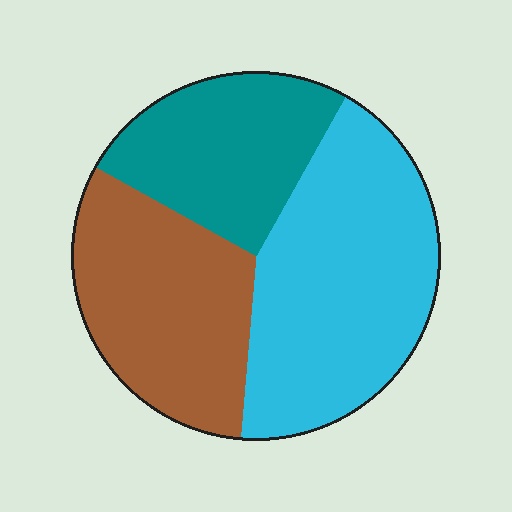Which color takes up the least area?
Teal, at roughly 25%.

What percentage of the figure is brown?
Brown covers around 30% of the figure.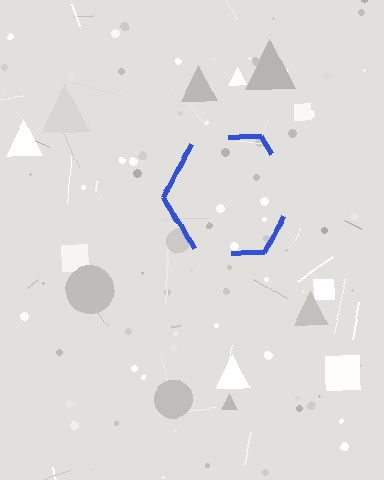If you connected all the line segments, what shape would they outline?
They would outline a hexagon.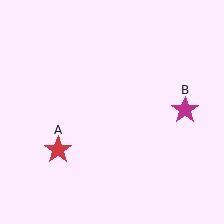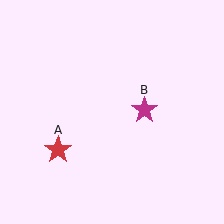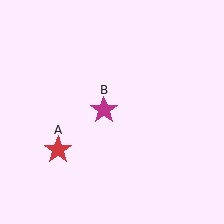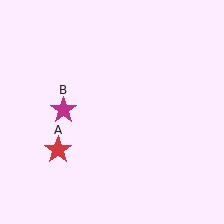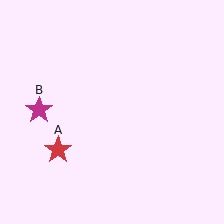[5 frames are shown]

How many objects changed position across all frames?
1 object changed position: magenta star (object B).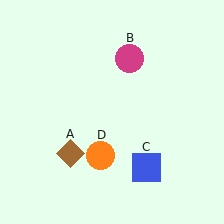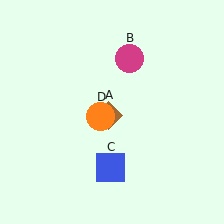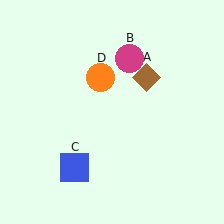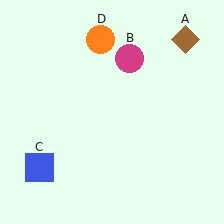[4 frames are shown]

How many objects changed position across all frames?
3 objects changed position: brown diamond (object A), blue square (object C), orange circle (object D).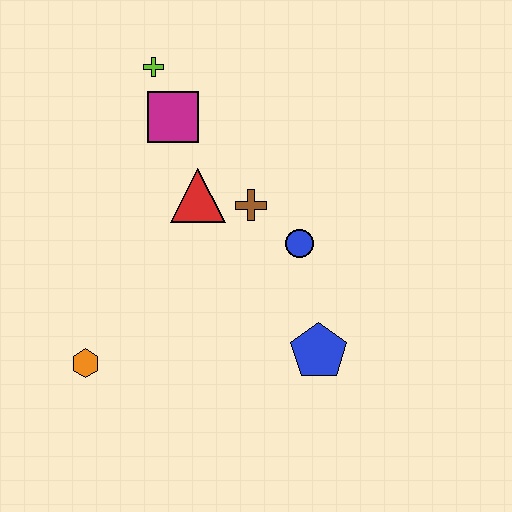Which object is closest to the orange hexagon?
The red triangle is closest to the orange hexagon.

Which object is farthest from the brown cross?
The orange hexagon is farthest from the brown cross.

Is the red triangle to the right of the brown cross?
No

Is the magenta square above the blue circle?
Yes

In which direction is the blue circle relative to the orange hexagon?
The blue circle is to the right of the orange hexagon.